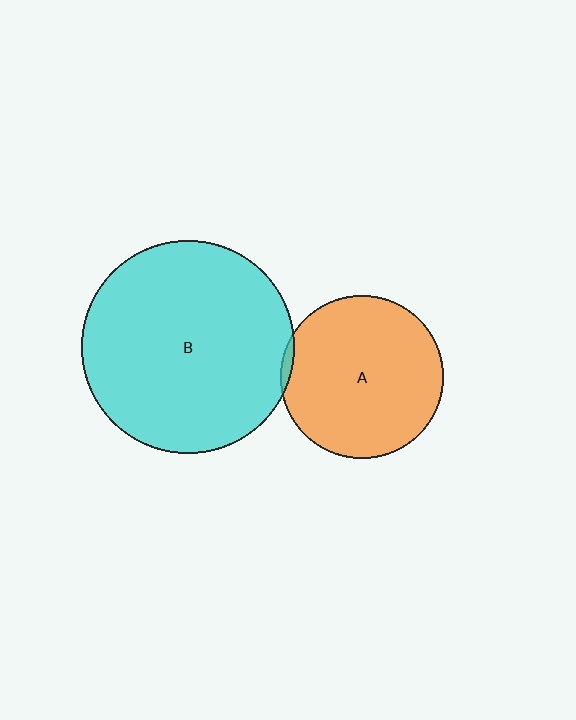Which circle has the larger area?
Circle B (cyan).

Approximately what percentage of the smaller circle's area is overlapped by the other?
Approximately 5%.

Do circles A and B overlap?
Yes.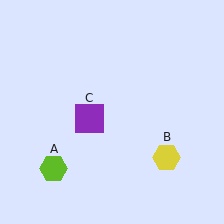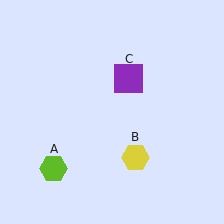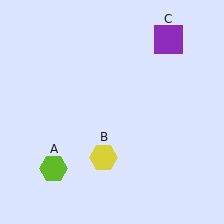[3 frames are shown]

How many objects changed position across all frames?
2 objects changed position: yellow hexagon (object B), purple square (object C).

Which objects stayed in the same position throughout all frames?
Lime hexagon (object A) remained stationary.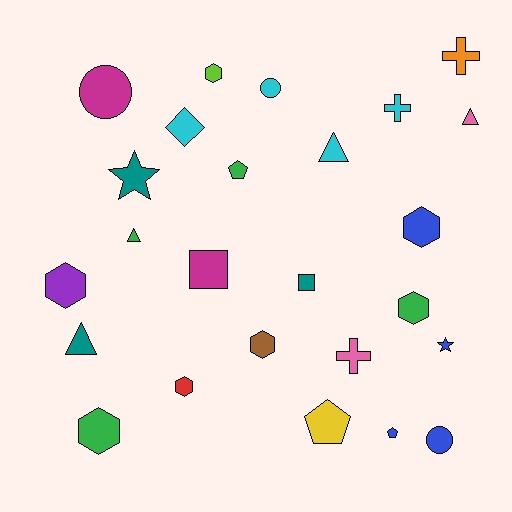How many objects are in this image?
There are 25 objects.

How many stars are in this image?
There are 2 stars.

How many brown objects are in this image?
There is 1 brown object.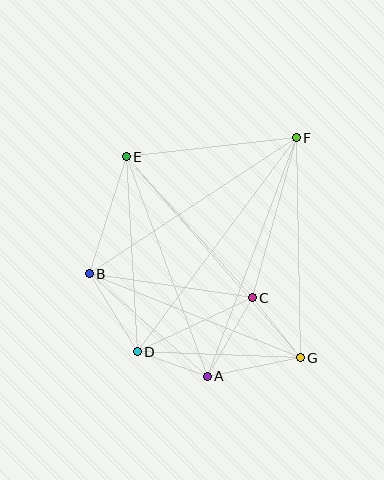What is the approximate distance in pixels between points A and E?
The distance between A and E is approximately 234 pixels.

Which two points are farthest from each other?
Points D and F are farthest from each other.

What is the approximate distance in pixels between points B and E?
The distance between B and E is approximately 123 pixels.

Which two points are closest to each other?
Points A and D are closest to each other.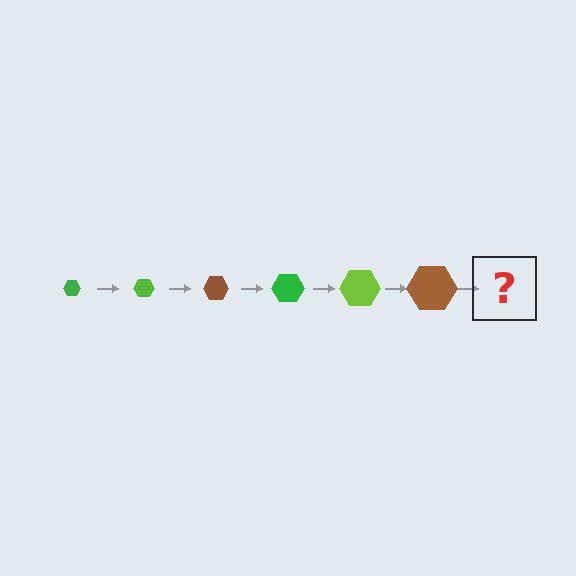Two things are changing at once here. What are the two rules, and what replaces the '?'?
The two rules are that the hexagon grows larger each step and the color cycles through green, lime, and brown. The '?' should be a green hexagon, larger than the previous one.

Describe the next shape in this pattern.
It should be a green hexagon, larger than the previous one.